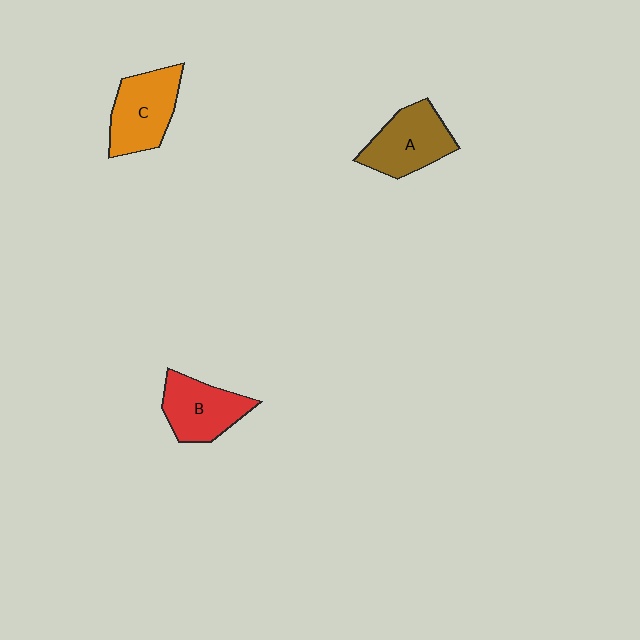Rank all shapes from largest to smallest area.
From largest to smallest: C (orange), A (brown), B (red).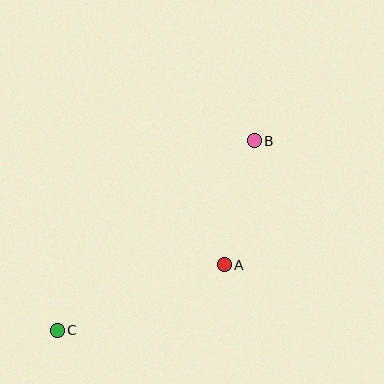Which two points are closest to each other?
Points A and B are closest to each other.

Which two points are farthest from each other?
Points B and C are farthest from each other.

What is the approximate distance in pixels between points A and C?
The distance between A and C is approximately 179 pixels.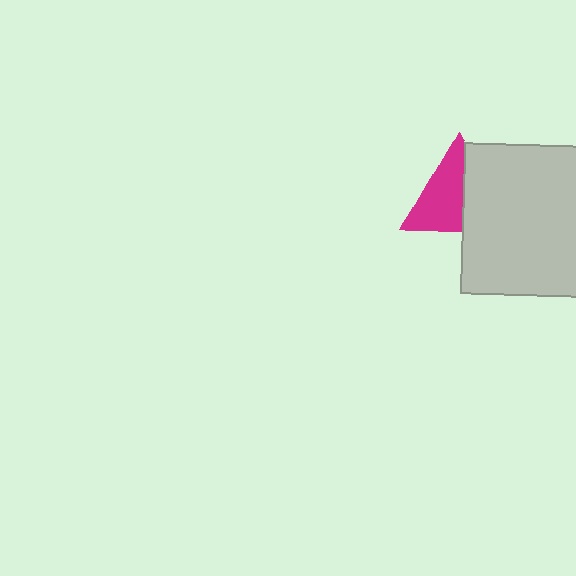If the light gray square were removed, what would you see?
You would see the complete magenta triangle.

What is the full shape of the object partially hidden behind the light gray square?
The partially hidden object is a magenta triangle.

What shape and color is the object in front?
The object in front is a light gray square.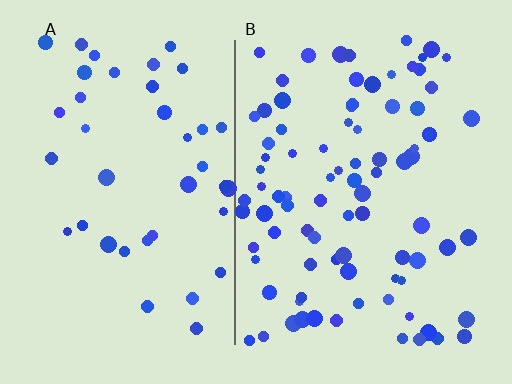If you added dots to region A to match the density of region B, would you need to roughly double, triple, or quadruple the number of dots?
Approximately double.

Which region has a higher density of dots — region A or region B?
B (the right).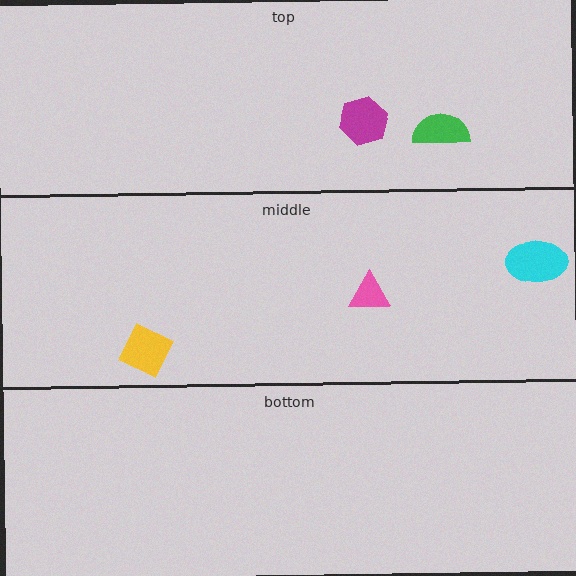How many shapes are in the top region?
2.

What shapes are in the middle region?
The cyan ellipse, the pink triangle, the yellow diamond.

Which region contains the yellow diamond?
The middle region.